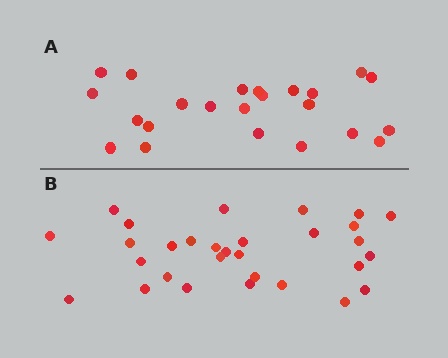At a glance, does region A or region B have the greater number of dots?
Region B (the bottom region) has more dots.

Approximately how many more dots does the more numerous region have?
Region B has roughly 8 or so more dots than region A.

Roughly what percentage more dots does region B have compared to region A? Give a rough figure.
About 30% more.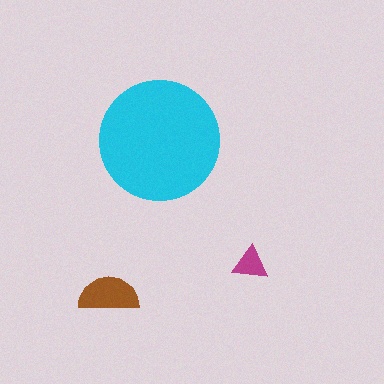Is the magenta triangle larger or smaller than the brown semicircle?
Smaller.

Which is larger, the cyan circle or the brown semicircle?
The cyan circle.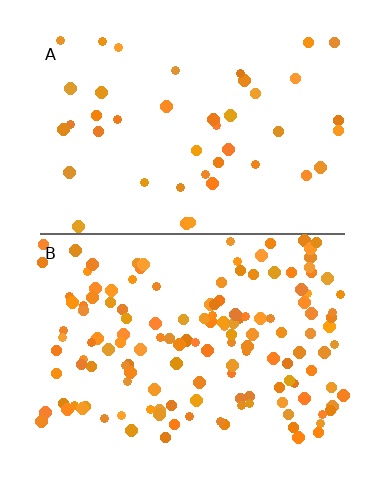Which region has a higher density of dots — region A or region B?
B (the bottom).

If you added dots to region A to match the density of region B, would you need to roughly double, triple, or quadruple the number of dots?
Approximately triple.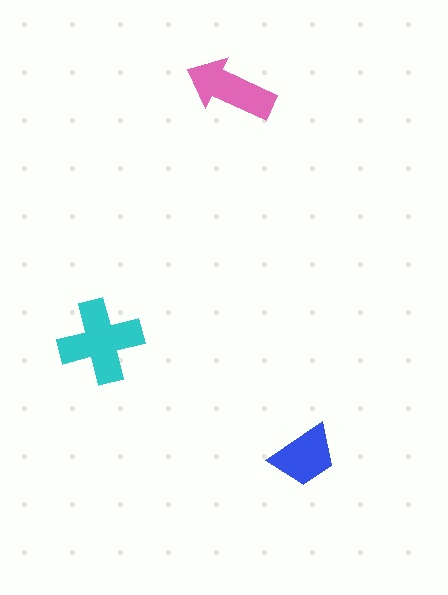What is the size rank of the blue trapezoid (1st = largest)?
3rd.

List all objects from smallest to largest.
The blue trapezoid, the pink arrow, the cyan cross.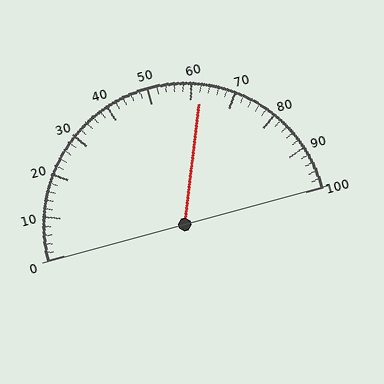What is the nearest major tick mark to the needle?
The nearest major tick mark is 60.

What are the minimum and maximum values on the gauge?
The gauge ranges from 0 to 100.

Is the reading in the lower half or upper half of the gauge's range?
The reading is in the upper half of the range (0 to 100).